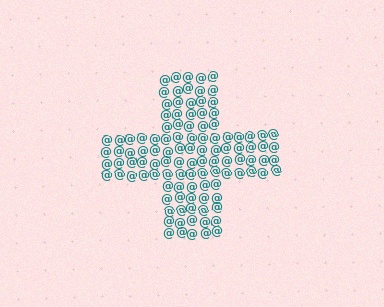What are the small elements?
The small elements are at signs.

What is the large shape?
The large shape is a cross.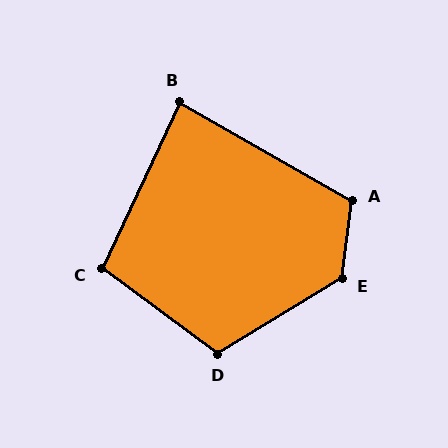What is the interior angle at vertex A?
Approximately 113 degrees (obtuse).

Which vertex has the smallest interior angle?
B, at approximately 85 degrees.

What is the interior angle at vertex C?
Approximately 101 degrees (obtuse).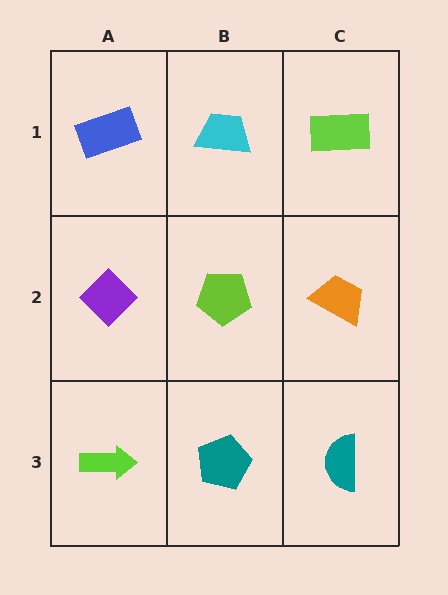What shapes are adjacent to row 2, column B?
A cyan trapezoid (row 1, column B), a teal pentagon (row 3, column B), a purple diamond (row 2, column A), an orange trapezoid (row 2, column C).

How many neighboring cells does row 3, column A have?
2.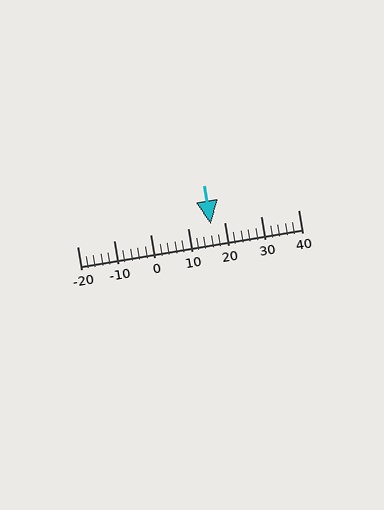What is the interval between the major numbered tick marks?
The major tick marks are spaced 10 units apart.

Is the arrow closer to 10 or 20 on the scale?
The arrow is closer to 20.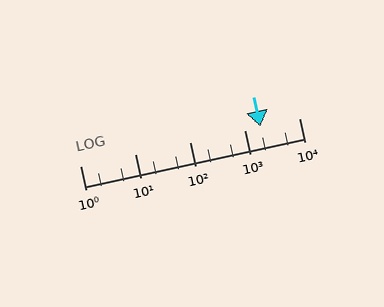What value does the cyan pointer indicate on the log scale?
The pointer indicates approximately 2000.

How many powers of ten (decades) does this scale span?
The scale spans 4 decades, from 1 to 10000.